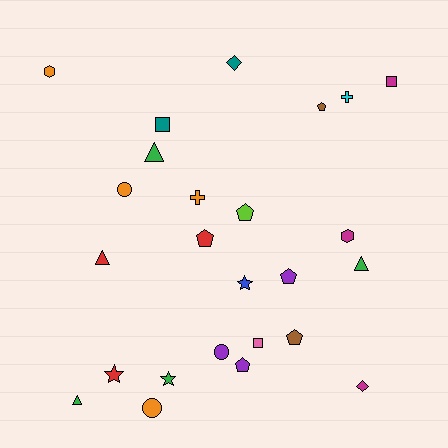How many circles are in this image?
There are 3 circles.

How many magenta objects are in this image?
There are 3 magenta objects.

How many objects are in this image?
There are 25 objects.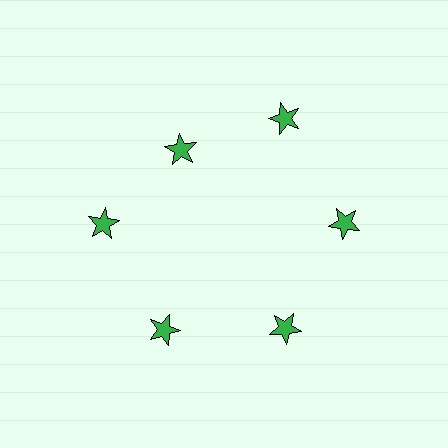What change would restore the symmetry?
The symmetry would be restored by moving it outward, back onto the ring so that all 6 stars sit at equal angles and equal distance from the center.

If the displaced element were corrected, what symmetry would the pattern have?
It would have 6-fold rotational symmetry — the pattern would map onto itself every 60 degrees.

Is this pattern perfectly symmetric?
No. The 6 green stars are arranged in a ring, but one element near the 11 o'clock position is pulled inward toward the center, breaking the 6-fold rotational symmetry.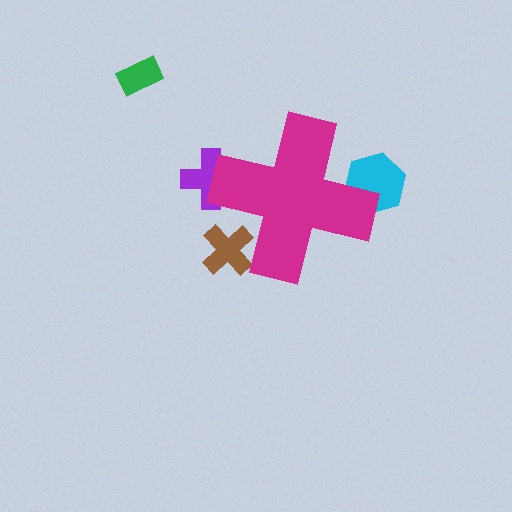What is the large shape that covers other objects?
A magenta cross.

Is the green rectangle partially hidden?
No, the green rectangle is fully visible.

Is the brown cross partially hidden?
Yes, the brown cross is partially hidden behind the magenta cross.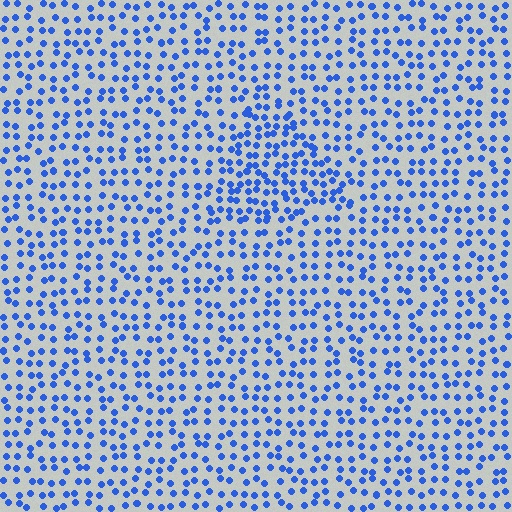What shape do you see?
I see a triangle.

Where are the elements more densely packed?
The elements are more densely packed inside the triangle boundary.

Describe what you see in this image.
The image contains small blue elements arranged at two different densities. A triangle-shaped region is visible where the elements are more densely packed than the surrounding area.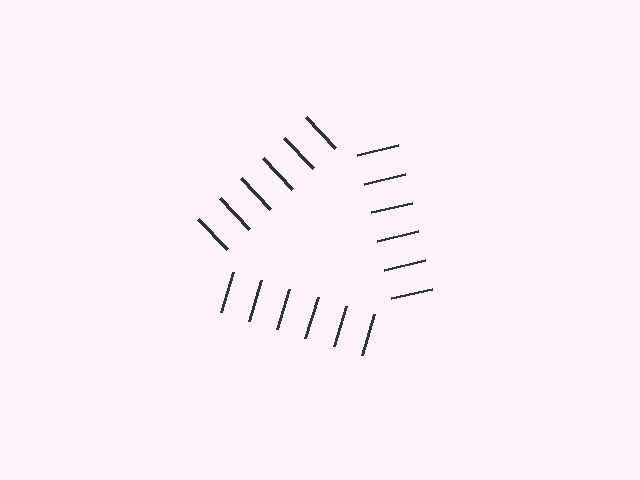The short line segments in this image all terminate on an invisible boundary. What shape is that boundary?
An illusory triangle — the line segments terminate on its edges but no continuous stroke is drawn.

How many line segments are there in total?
18 — 6 along each of the 3 edges.